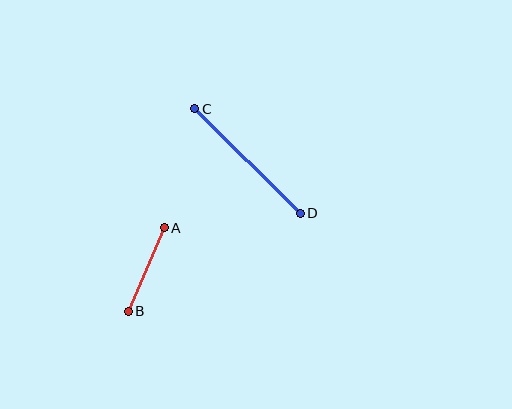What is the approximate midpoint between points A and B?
The midpoint is at approximately (146, 270) pixels.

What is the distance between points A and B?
The distance is approximately 91 pixels.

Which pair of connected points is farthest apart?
Points C and D are farthest apart.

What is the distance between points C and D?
The distance is approximately 149 pixels.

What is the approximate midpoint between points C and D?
The midpoint is at approximately (247, 161) pixels.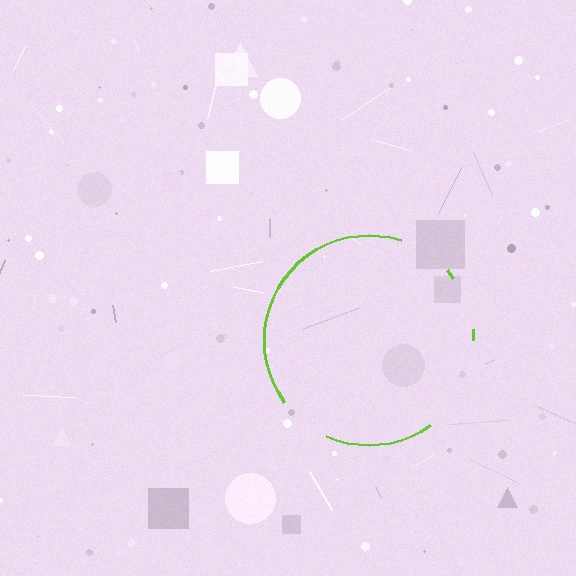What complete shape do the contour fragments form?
The contour fragments form a circle.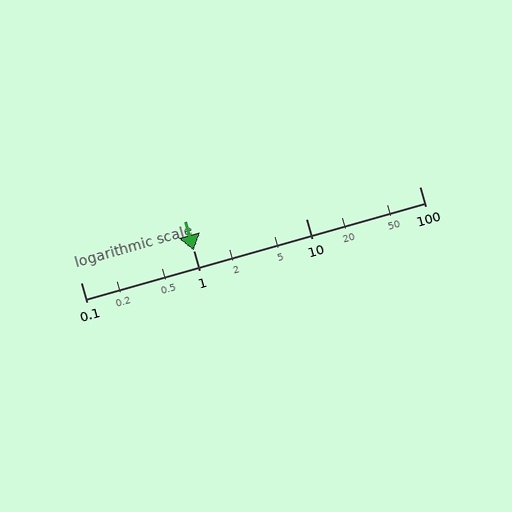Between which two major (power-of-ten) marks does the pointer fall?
The pointer is between 1 and 10.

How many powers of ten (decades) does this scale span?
The scale spans 3 decades, from 0.1 to 100.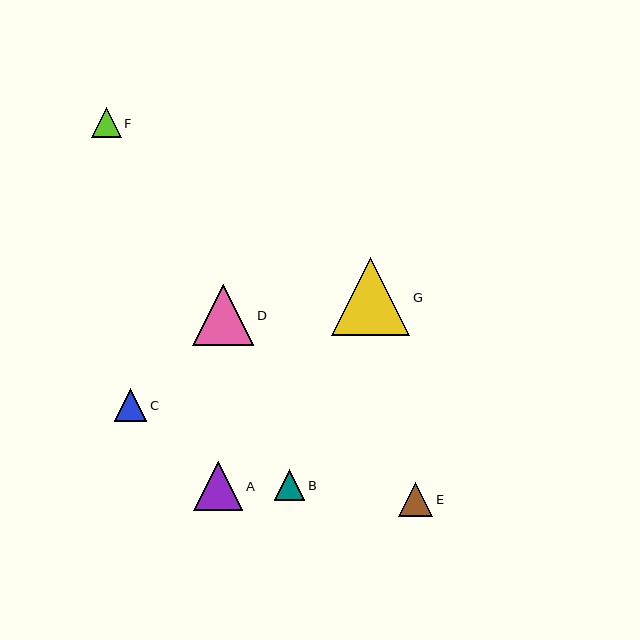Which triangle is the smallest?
Triangle F is the smallest with a size of approximately 30 pixels.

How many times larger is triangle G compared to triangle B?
Triangle G is approximately 2.6 times the size of triangle B.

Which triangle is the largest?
Triangle G is the largest with a size of approximately 78 pixels.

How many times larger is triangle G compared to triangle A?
Triangle G is approximately 1.6 times the size of triangle A.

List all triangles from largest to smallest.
From largest to smallest: G, D, A, E, C, B, F.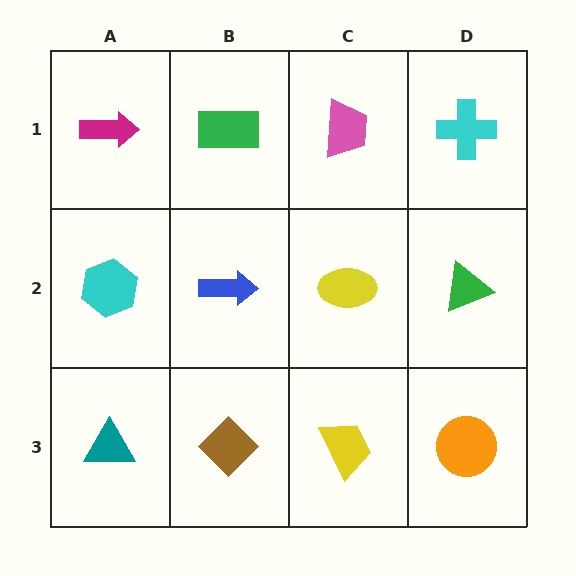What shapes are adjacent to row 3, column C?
A yellow ellipse (row 2, column C), a brown diamond (row 3, column B), an orange circle (row 3, column D).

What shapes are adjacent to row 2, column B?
A green rectangle (row 1, column B), a brown diamond (row 3, column B), a cyan hexagon (row 2, column A), a yellow ellipse (row 2, column C).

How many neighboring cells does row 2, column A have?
3.